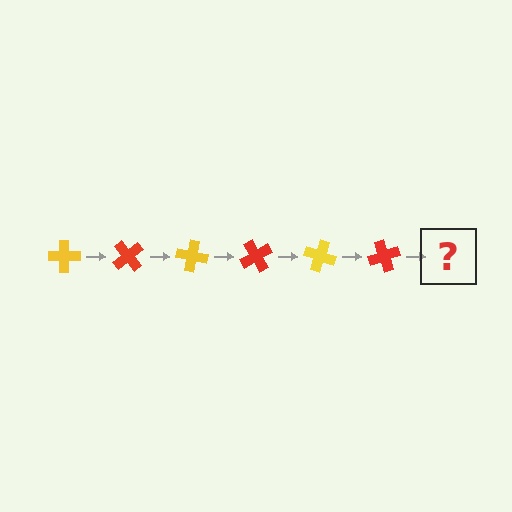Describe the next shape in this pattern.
It should be a yellow cross, rotated 300 degrees from the start.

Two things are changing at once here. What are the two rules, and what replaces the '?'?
The two rules are that it rotates 50 degrees each step and the color cycles through yellow and red. The '?' should be a yellow cross, rotated 300 degrees from the start.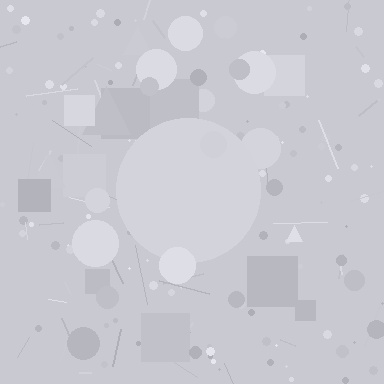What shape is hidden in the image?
A circle is hidden in the image.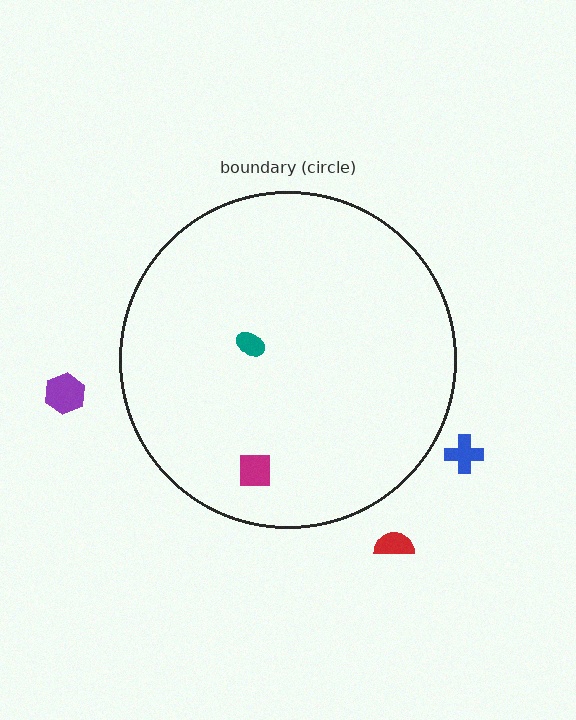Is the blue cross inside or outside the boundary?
Outside.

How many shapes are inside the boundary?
2 inside, 3 outside.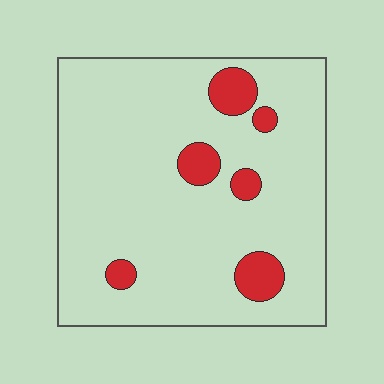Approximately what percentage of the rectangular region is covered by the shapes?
Approximately 10%.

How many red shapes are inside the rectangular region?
6.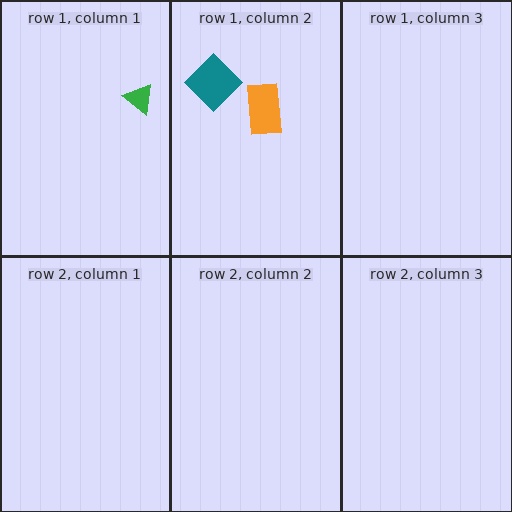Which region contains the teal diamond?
The row 1, column 2 region.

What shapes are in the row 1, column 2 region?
The orange rectangle, the teal diamond.